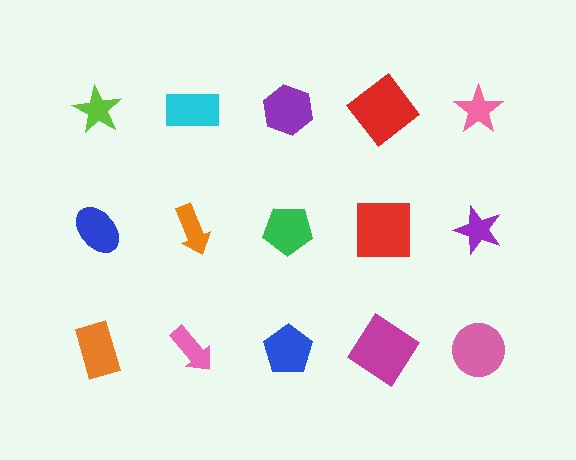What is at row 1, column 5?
A pink star.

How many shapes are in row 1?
5 shapes.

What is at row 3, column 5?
A pink circle.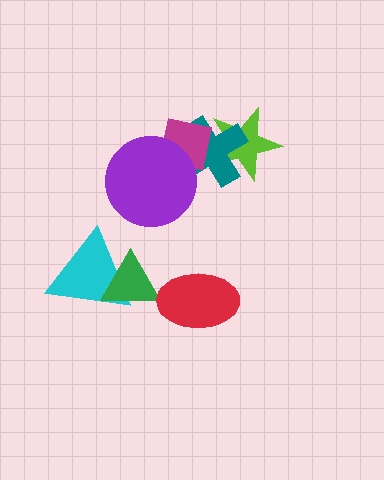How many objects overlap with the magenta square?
3 objects overlap with the magenta square.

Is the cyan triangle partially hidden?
Yes, it is partially covered by another shape.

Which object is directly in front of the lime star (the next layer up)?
The teal cross is directly in front of the lime star.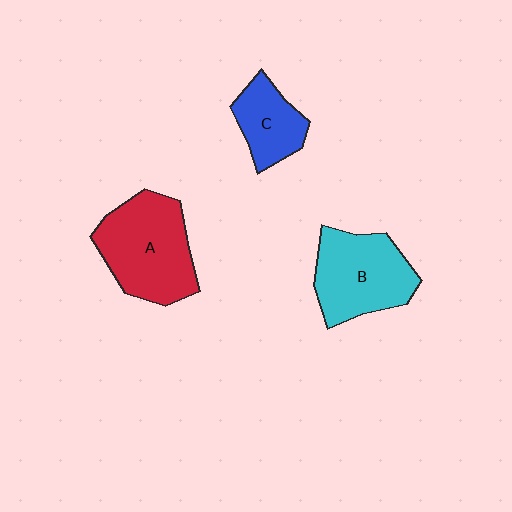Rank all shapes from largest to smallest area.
From largest to smallest: A (red), B (cyan), C (blue).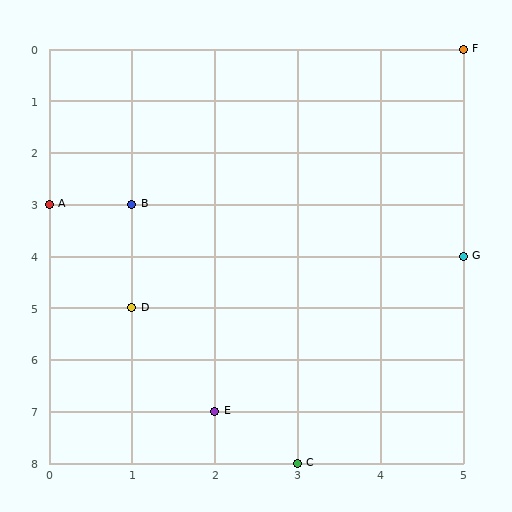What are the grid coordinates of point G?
Point G is at grid coordinates (5, 4).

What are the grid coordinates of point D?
Point D is at grid coordinates (1, 5).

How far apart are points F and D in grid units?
Points F and D are 4 columns and 5 rows apart (about 6.4 grid units diagonally).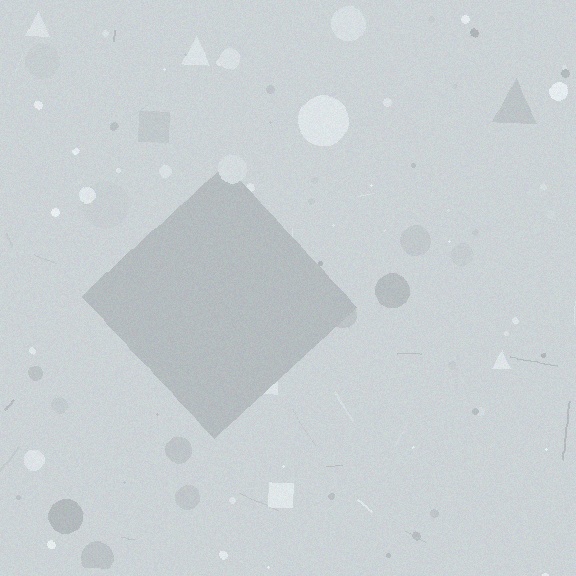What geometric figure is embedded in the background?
A diamond is embedded in the background.